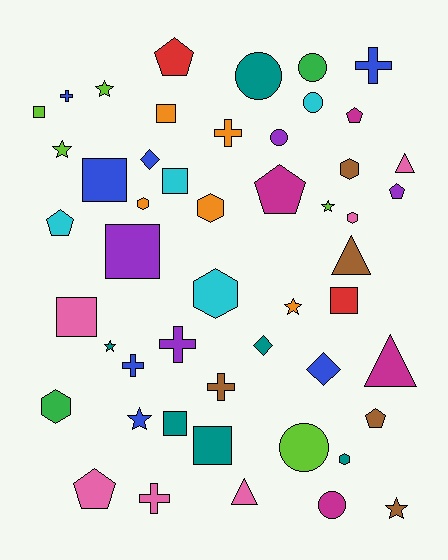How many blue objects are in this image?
There are 7 blue objects.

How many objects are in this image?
There are 50 objects.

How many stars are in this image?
There are 7 stars.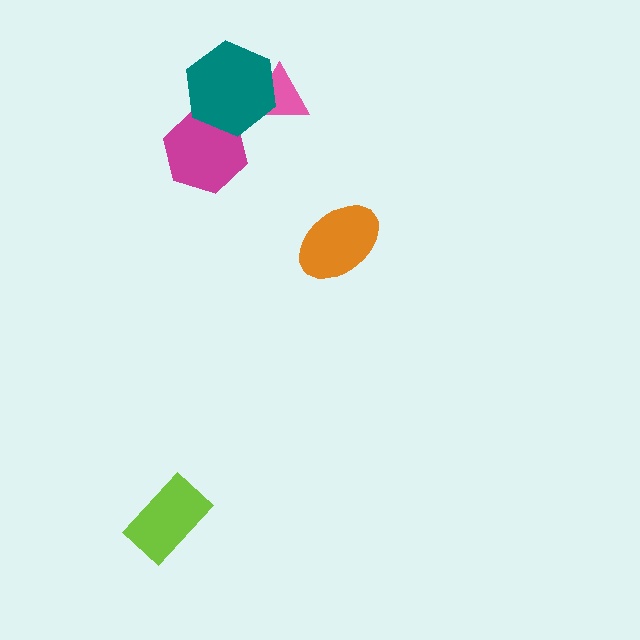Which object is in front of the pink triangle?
The teal hexagon is in front of the pink triangle.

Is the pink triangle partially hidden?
Yes, it is partially covered by another shape.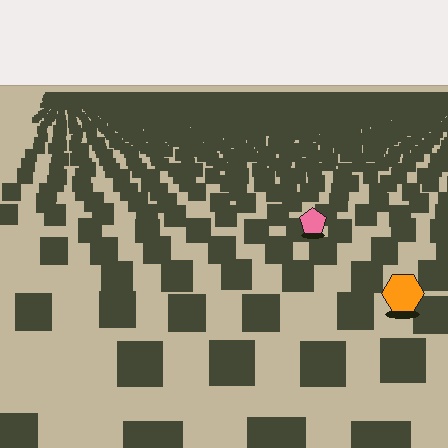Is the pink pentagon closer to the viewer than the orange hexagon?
No. The orange hexagon is closer — you can tell from the texture gradient: the ground texture is coarser near it.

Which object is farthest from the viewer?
The pink pentagon is farthest from the viewer. It appears smaller and the ground texture around it is denser.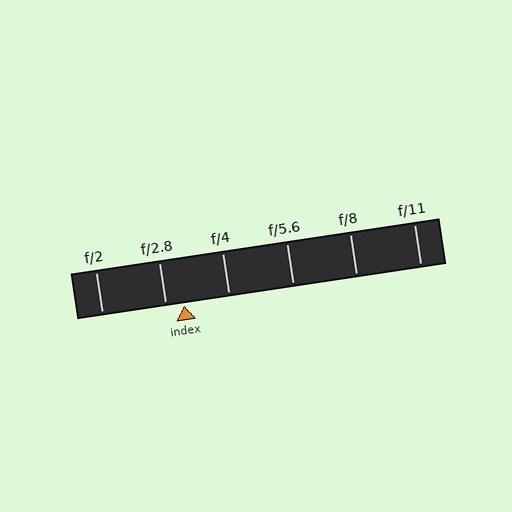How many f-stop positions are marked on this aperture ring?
There are 6 f-stop positions marked.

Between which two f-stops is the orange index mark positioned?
The index mark is between f/2.8 and f/4.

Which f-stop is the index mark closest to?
The index mark is closest to f/2.8.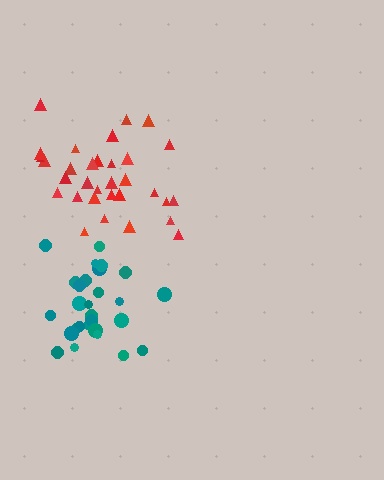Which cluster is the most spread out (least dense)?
Red.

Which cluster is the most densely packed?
Teal.